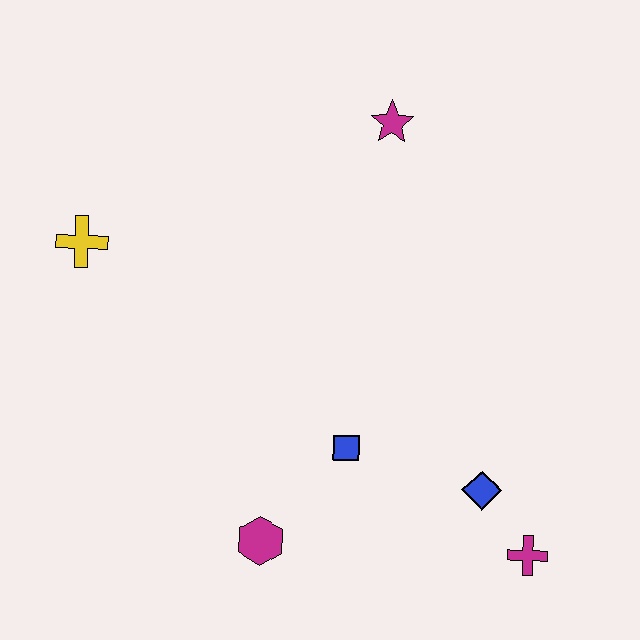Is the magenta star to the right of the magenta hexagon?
Yes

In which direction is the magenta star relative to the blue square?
The magenta star is above the blue square.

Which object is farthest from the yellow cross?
The magenta cross is farthest from the yellow cross.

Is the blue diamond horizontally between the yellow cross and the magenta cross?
Yes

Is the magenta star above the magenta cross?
Yes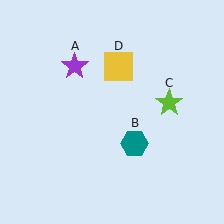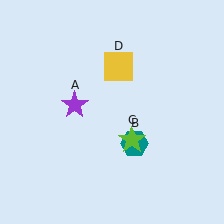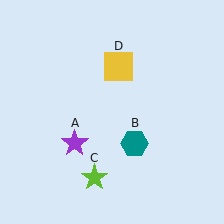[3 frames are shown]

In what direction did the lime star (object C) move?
The lime star (object C) moved down and to the left.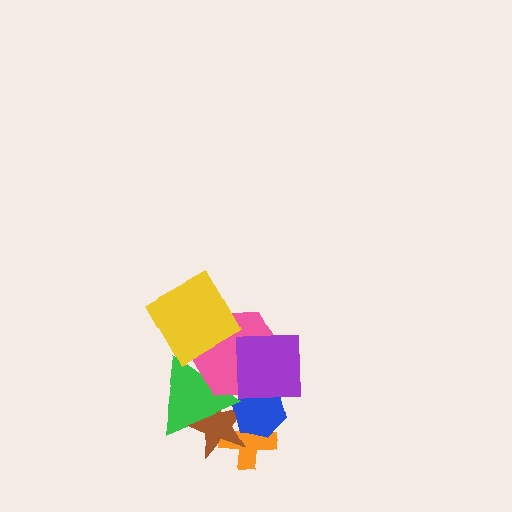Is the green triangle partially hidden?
Yes, it is partially covered by another shape.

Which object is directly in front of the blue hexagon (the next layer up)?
The pink hexagon is directly in front of the blue hexagon.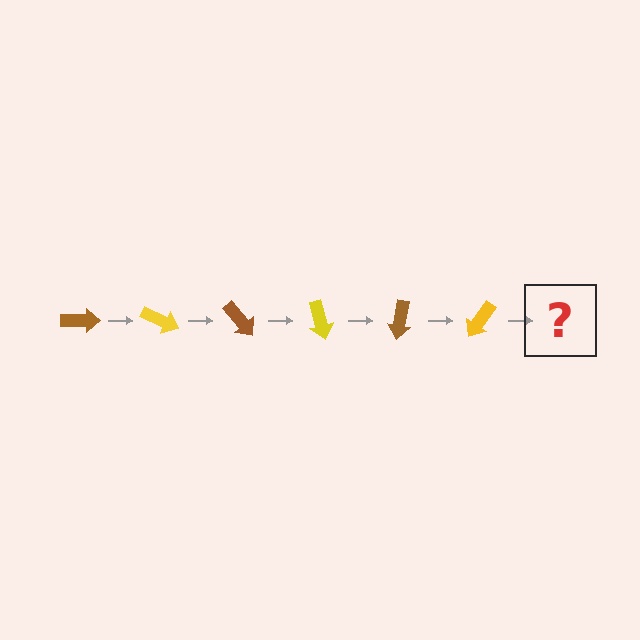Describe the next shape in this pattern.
It should be a brown arrow, rotated 150 degrees from the start.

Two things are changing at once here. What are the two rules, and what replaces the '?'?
The two rules are that it rotates 25 degrees each step and the color cycles through brown and yellow. The '?' should be a brown arrow, rotated 150 degrees from the start.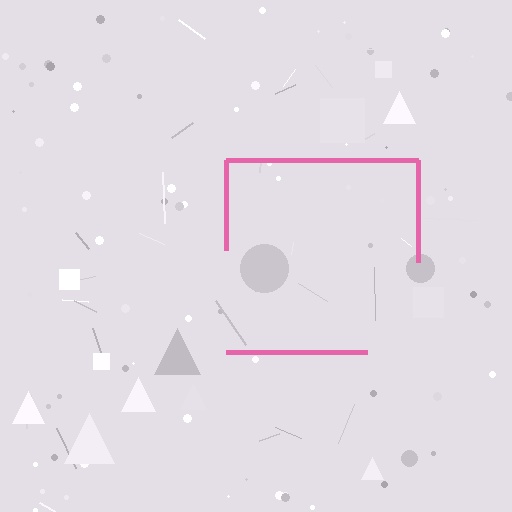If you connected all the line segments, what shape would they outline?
They would outline a square.